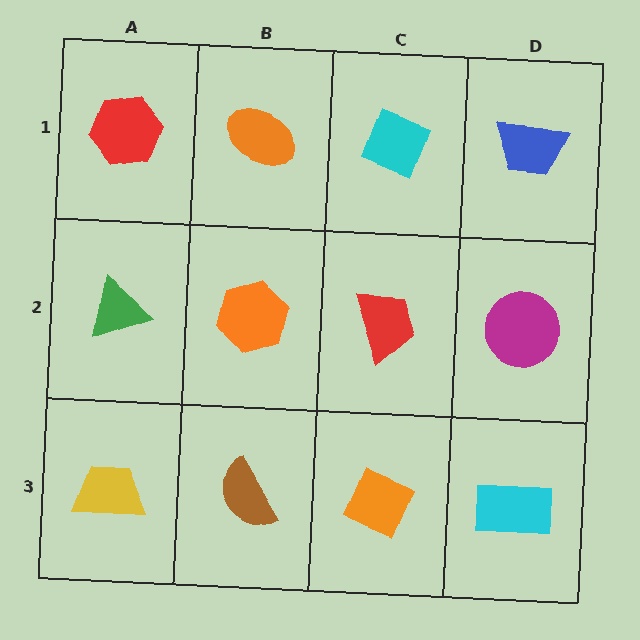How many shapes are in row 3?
4 shapes.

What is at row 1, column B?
An orange ellipse.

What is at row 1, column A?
A red hexagon.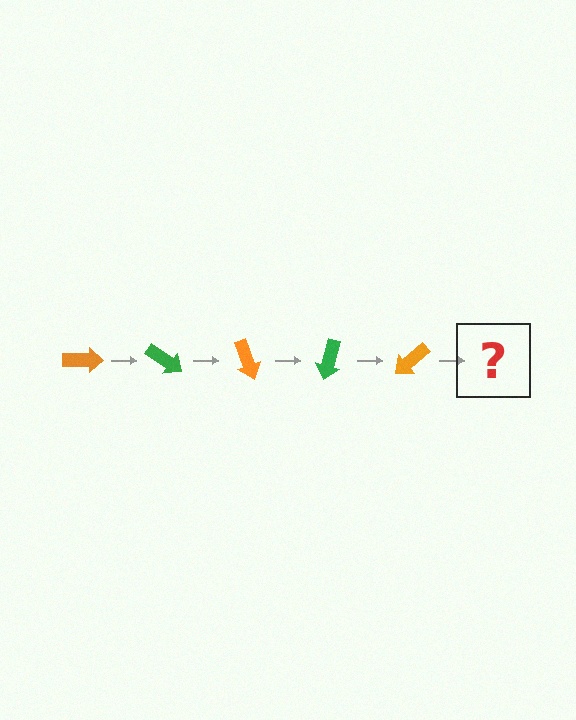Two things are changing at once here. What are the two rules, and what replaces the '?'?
The two rules are that it rotates 35 degrees each step and the color cycles through orange and green. The '?' should be a green arrow, rotated 175 degrees from the start.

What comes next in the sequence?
The next element should be a green arrow, rotated 175 degrees from the start.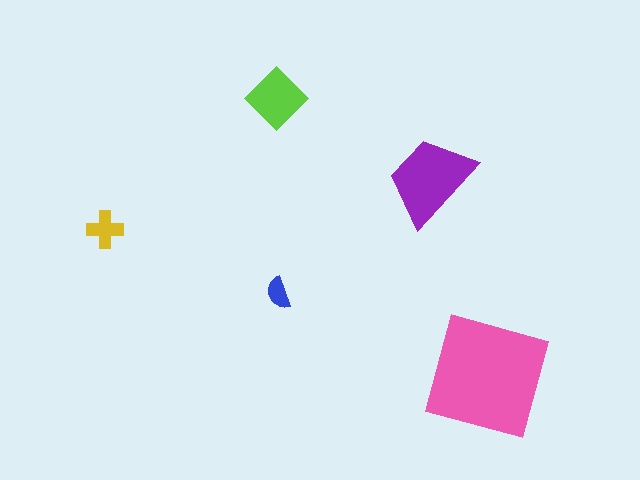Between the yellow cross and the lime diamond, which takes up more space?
The lime diamond.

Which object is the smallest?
The blue semicircle.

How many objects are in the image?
There are 5 objects in the image.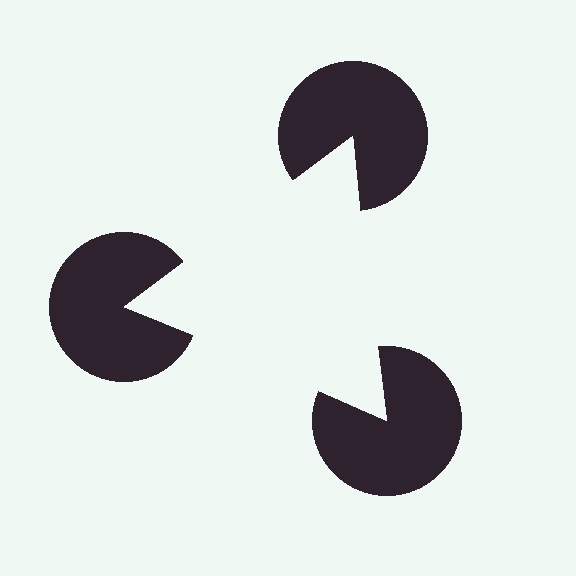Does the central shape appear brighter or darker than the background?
It typically appears slightly brighter than the background, even though no actual brightness change is drawn.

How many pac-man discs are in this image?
There are 3 — one at each vertex of the illusory triangle.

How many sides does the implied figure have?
3 sides.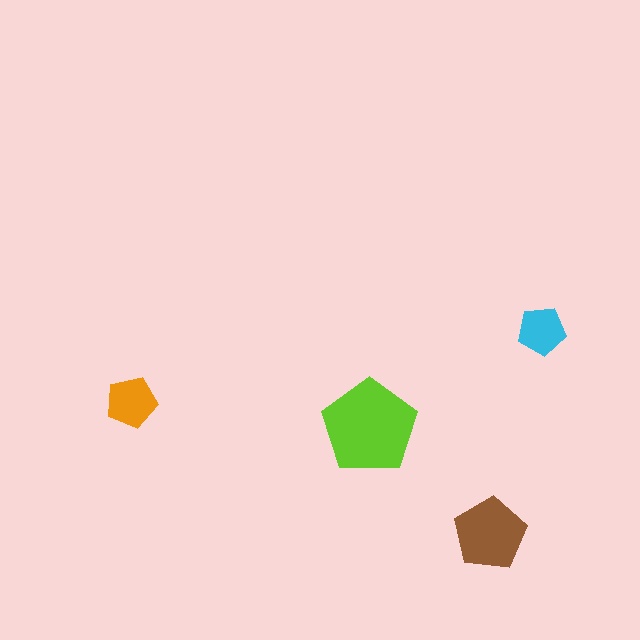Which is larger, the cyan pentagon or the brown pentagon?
The brown one.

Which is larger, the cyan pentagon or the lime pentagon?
The lime one.